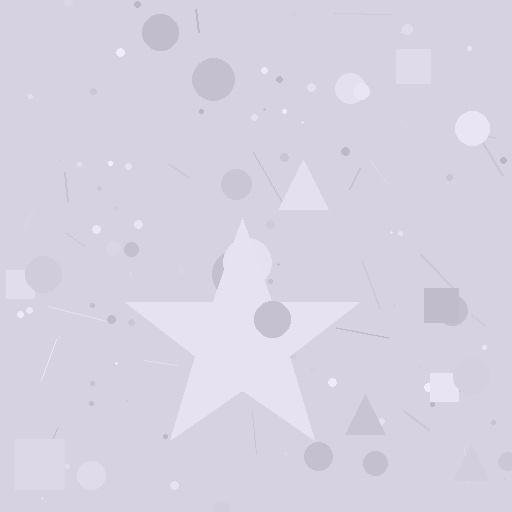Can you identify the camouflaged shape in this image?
The camouflaged shape is a star.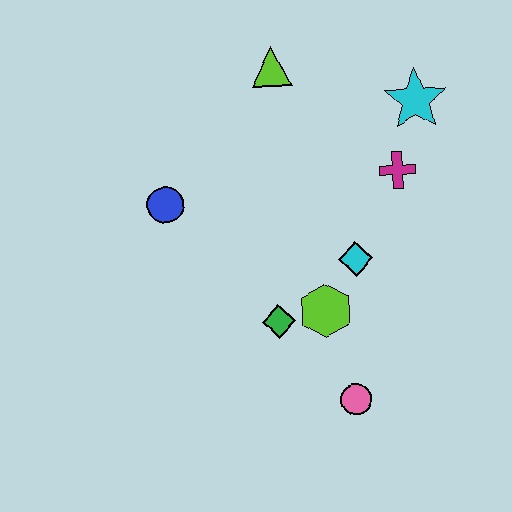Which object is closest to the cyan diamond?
The lime hexagon is closest to the cyan diamond.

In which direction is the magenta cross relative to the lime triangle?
The magenta cross is to the right of the lime triangle.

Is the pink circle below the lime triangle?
Yes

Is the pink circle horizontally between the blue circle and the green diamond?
No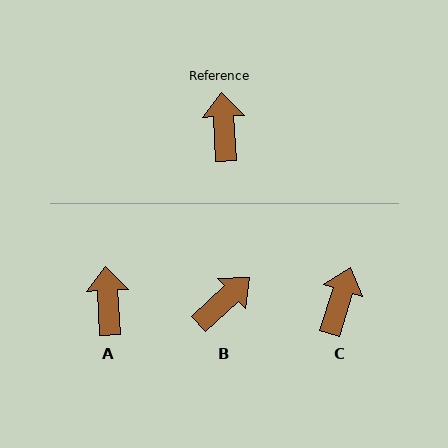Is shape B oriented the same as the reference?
No, it is off by about 50 degrees.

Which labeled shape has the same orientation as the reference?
A.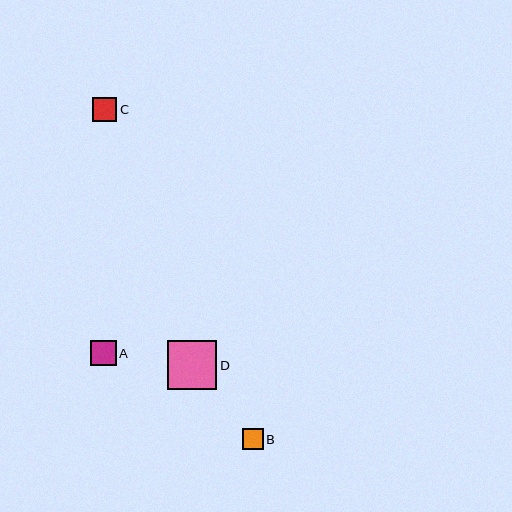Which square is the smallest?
Square B is the smallest with a size of approximately 20 pixels.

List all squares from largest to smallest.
From largest to smallest: D, A, C, B.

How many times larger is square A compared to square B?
Square A is approximately 1.2 times the size of square B.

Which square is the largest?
Square D is the largest with a size of approximately 49 pixels.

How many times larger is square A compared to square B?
Square A is approximately 1.2 times the size of square B.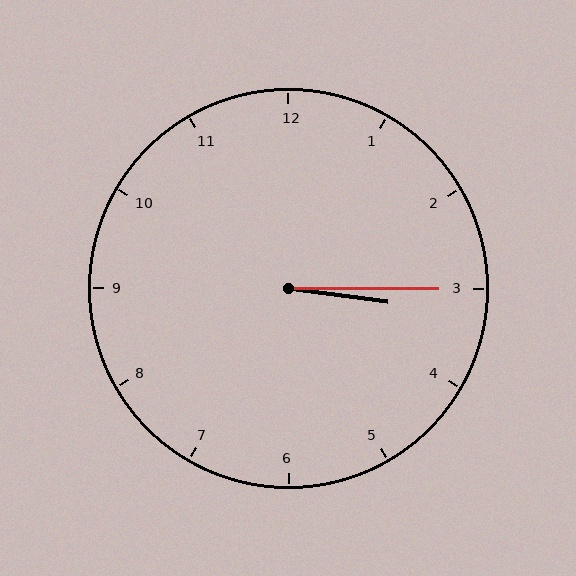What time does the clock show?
3:15.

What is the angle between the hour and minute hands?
Approximately 8 degrees.